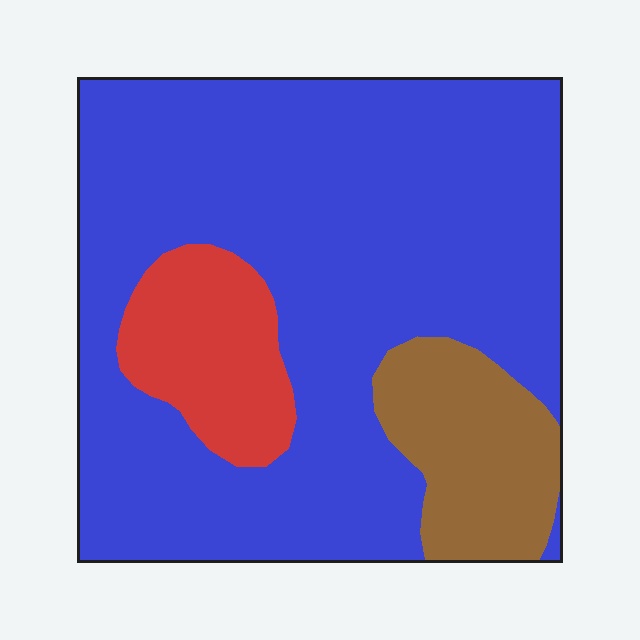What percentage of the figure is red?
Red covers roughly 10% of the figure.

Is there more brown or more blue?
Blue.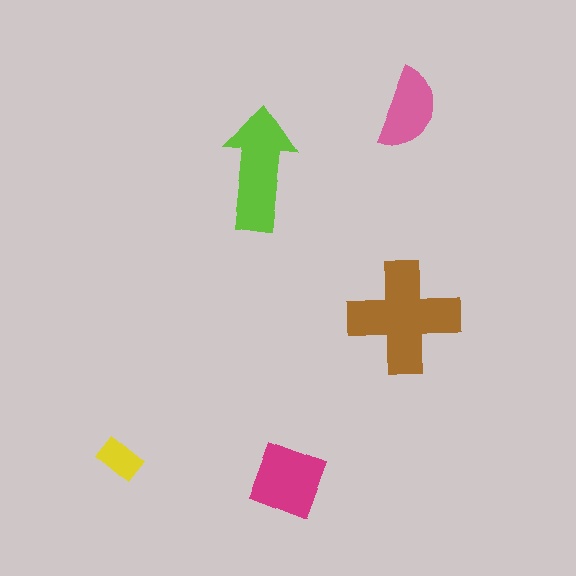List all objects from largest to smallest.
The brown cross, the lime arrow, the magenta diamond, the pink semicircle, the yellow rectangle.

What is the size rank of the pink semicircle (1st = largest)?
4th.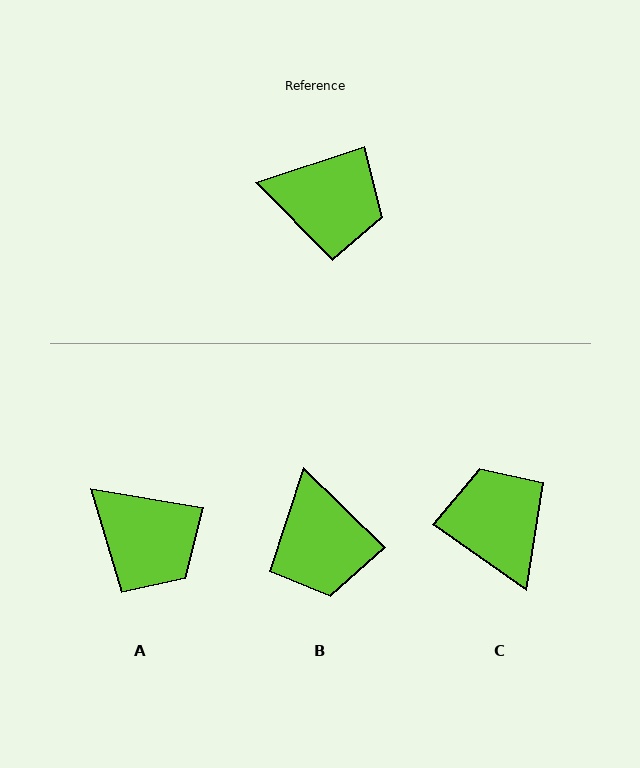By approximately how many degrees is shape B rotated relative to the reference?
Approximately 63 degrees clockwise.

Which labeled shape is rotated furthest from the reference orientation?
C, about 127 degrees away.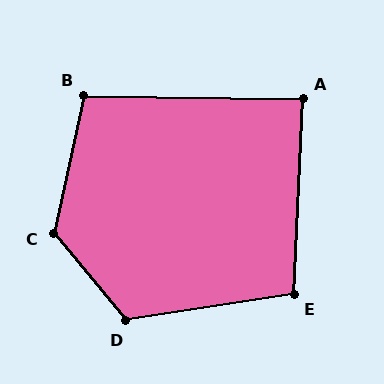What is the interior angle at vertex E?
Approximately 101 degrees (obtuse).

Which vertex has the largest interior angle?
C, at approximately 128 degrees.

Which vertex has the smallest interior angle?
A, at approximately 88 degrees.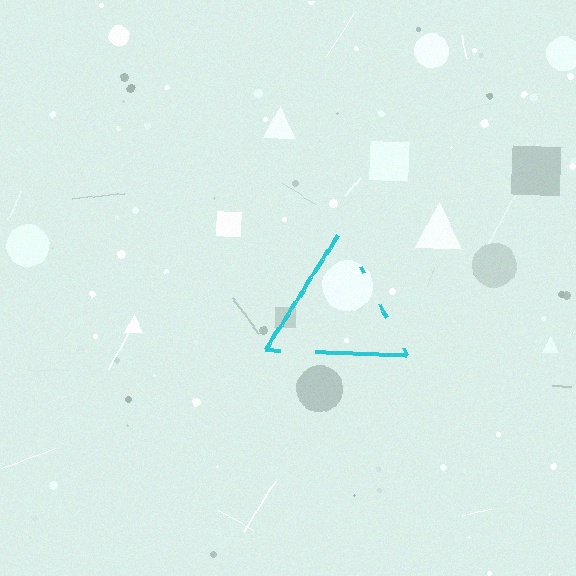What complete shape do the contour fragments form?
The contour fragments form a triangle.